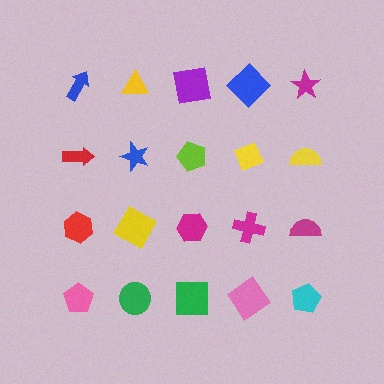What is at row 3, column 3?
A magenta hexagon.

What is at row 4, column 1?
A pink pentagon.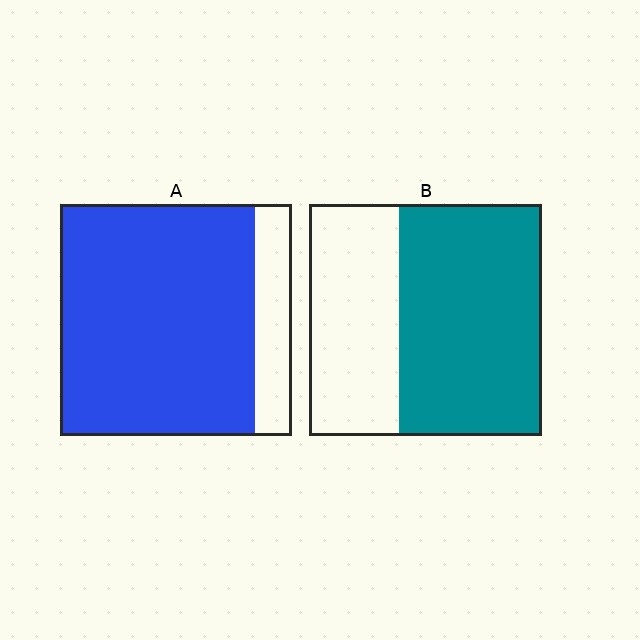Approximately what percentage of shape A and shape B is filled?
A is approximately 85% and B is approximately 60%.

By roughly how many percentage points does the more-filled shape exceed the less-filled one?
By roughly 25 percentage points (A over B).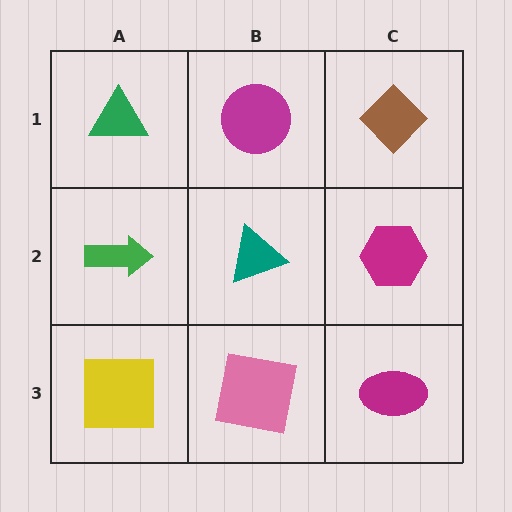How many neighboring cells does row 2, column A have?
3.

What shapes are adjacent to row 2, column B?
A magenta circle (row 1, column B), a pink square (row 3, column B), a green arrow (row 2, column A), a magenta hexagon (row 2, column C).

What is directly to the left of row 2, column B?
A green arrow.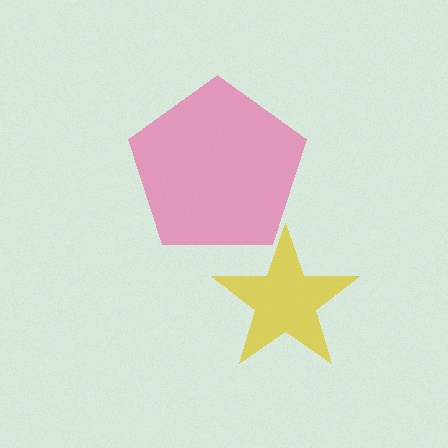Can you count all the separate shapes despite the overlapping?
Yes, there are 2 separate shapes.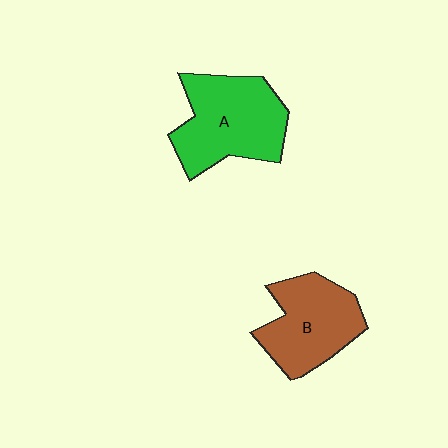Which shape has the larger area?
Shape A (green).